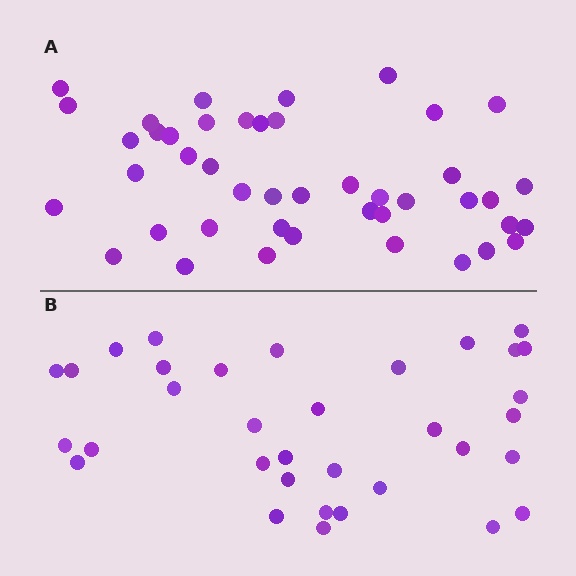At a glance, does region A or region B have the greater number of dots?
Region A (the top region) has more dots.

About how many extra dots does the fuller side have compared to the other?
Region A has roughly 10 or so more dots than region B.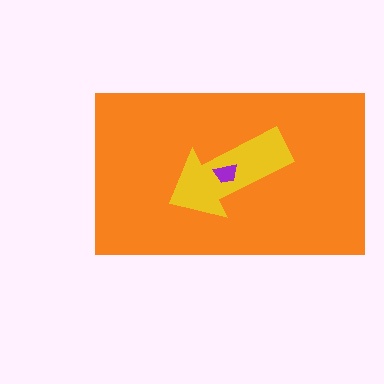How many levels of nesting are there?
3.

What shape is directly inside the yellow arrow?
The purple trapezoid.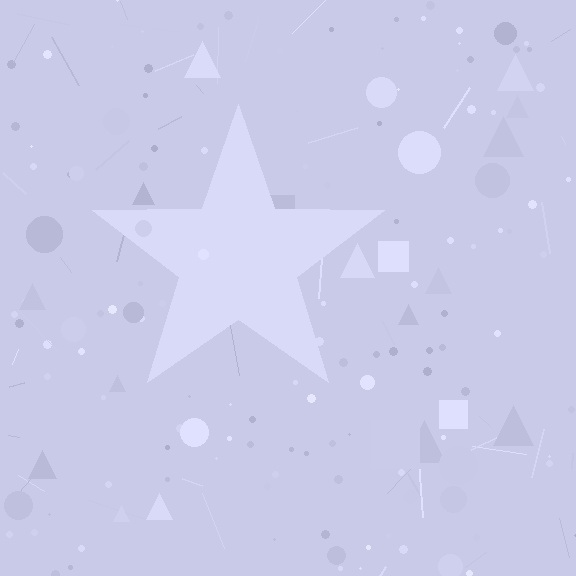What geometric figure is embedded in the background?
A star is embedded in the background.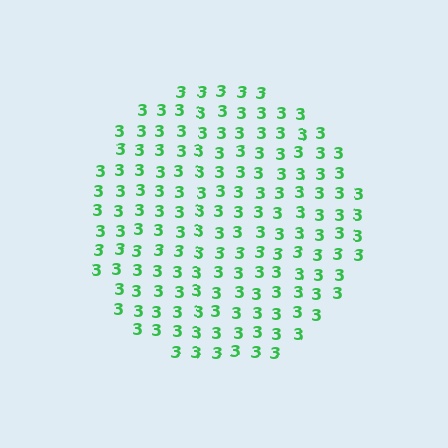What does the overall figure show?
The overall figure shows a circle.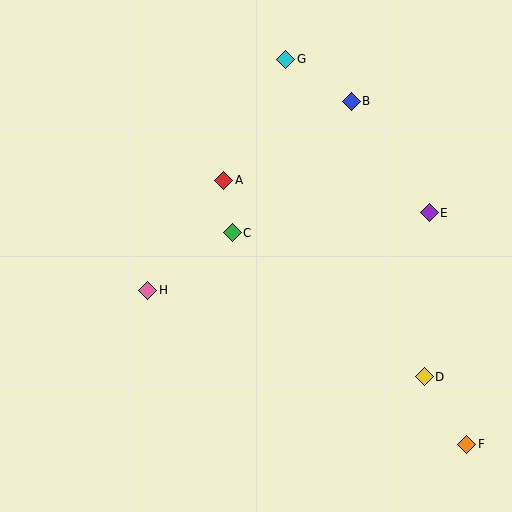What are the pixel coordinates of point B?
Point B is at (351, 101).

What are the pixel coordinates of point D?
Point D is at (424, 377).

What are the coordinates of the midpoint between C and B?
The midpoint between C and B is at (292, 167).